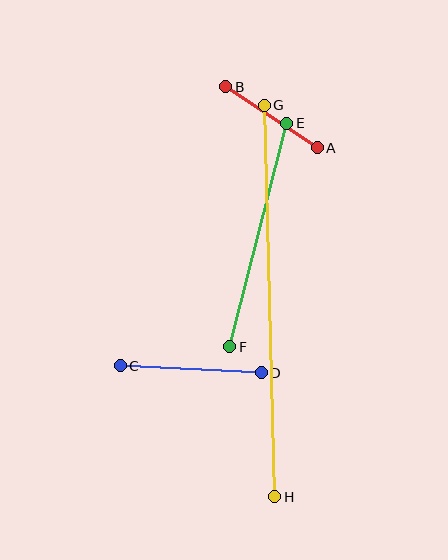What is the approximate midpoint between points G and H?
The midpoint is at approximately (270, 301) pixels.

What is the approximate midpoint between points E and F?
The midpoint is at approximately (258, 235) pixels.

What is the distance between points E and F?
The distance is approximately 231 pixels.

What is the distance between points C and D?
The distance is approximately 141 pixels.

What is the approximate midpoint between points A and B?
The midpoint is at approximately (271, 117) pixels.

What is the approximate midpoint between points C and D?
The midpoint is at approximately (191, 369) pixels.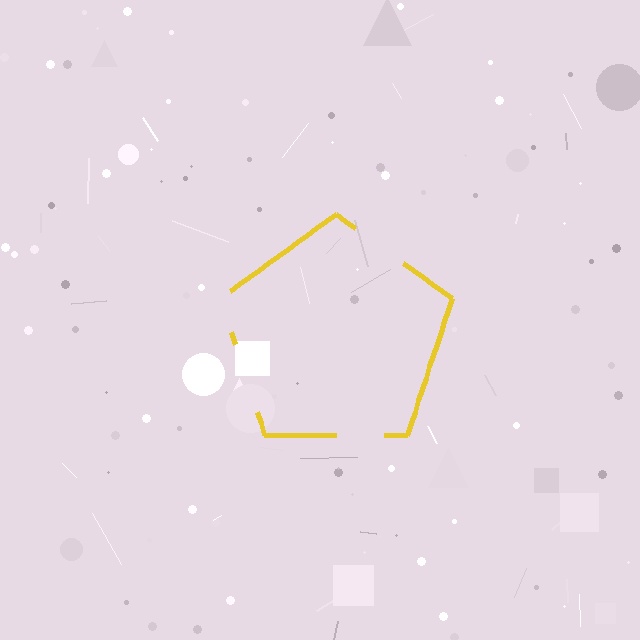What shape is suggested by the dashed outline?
The dashed outline suggests a pentagon.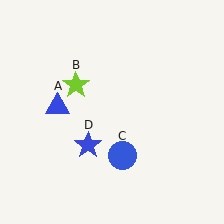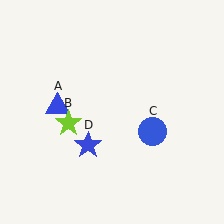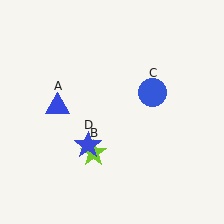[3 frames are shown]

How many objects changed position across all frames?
2 objects changed position: lime star (object B), blue circle (object C).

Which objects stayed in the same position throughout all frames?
Blue triangle (object A) and blue star (object D) remained stationary.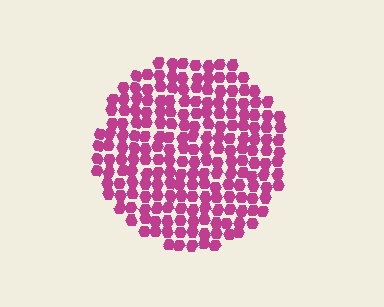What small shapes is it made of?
It is made of small hexagons.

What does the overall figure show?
The overall figure shows a circle.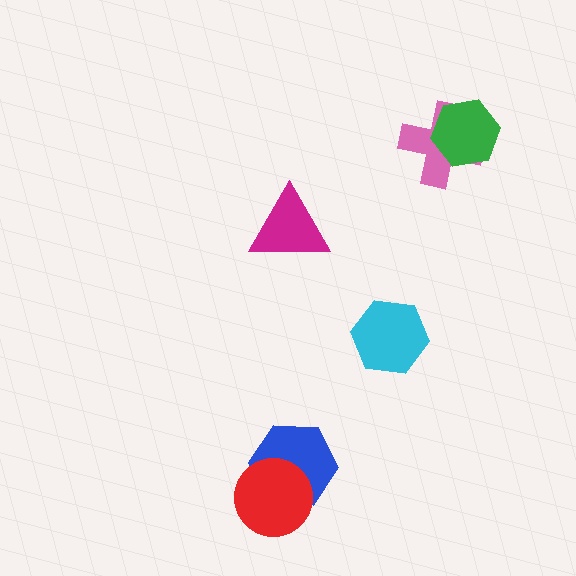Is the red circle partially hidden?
No, no other shape covers it.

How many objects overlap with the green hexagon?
1 object overlaps with the green hexagon.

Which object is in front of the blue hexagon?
The red circle is in front of the blue hexagon.